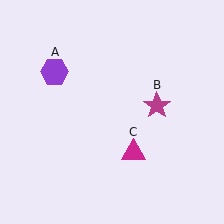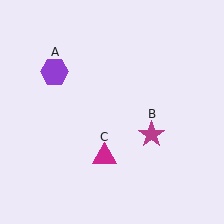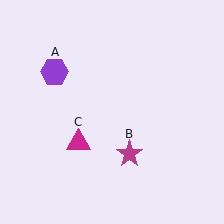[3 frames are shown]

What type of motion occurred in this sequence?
The magenta star (object B), magenta triangle (object C) rotated clockwise around the center of the scene.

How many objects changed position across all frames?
2 objects changed position: magenta star (object B), magenta triangle (object C).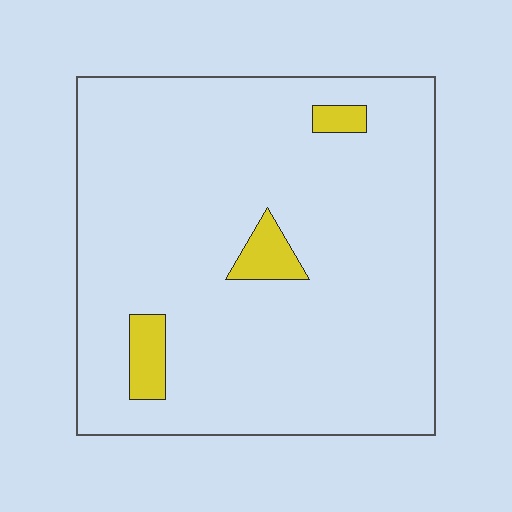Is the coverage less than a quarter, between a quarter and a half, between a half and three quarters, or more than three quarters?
Less than a quarter.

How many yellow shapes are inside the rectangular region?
3.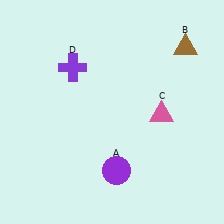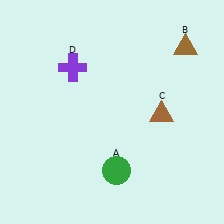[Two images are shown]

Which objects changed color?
A changed from purple to green. C changed from pink to brown.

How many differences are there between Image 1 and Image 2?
There are 2 differences between the two images.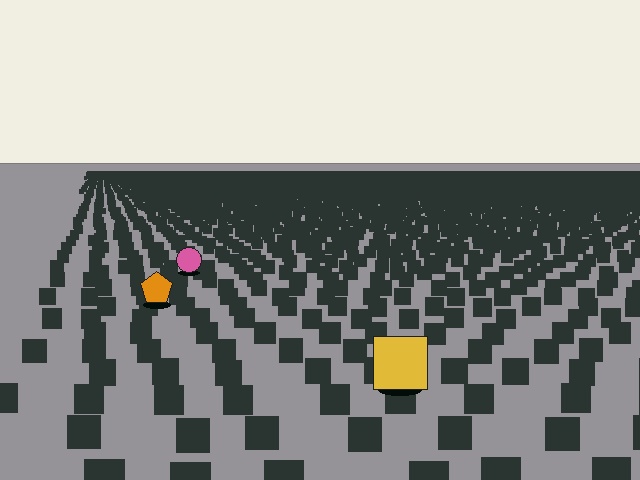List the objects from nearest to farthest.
From nearest to farthest: the yellow square, the orange pentagon, the pink circle.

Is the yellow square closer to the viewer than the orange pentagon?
Yes. The yellow square is closer — you can tell from the texture gradient: the ground texture is coarser near it.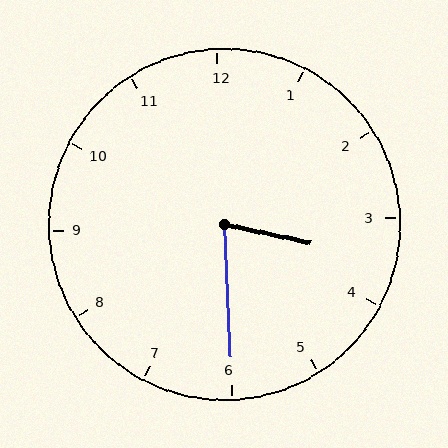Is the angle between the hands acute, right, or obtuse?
It is acute.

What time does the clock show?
3:30.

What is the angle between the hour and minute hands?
Approximately 75 degrees.